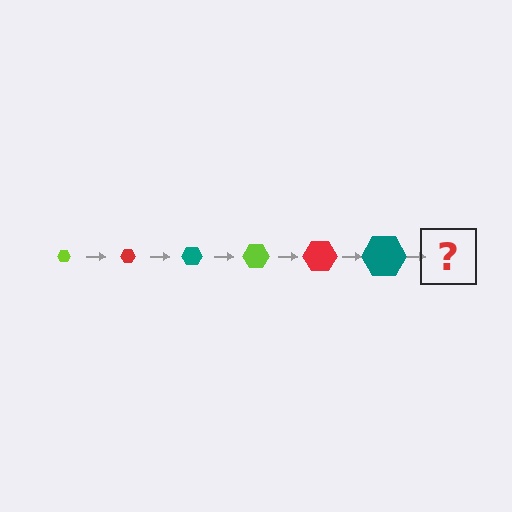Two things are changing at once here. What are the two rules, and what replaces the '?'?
The two rules are that the hexagon grows larger each step and the color cycles through lime, red, and teal. The '?' should be a lime hexagon, larger than the previous one.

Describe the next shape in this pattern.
It should be a lime hexagon, larger than the previous one.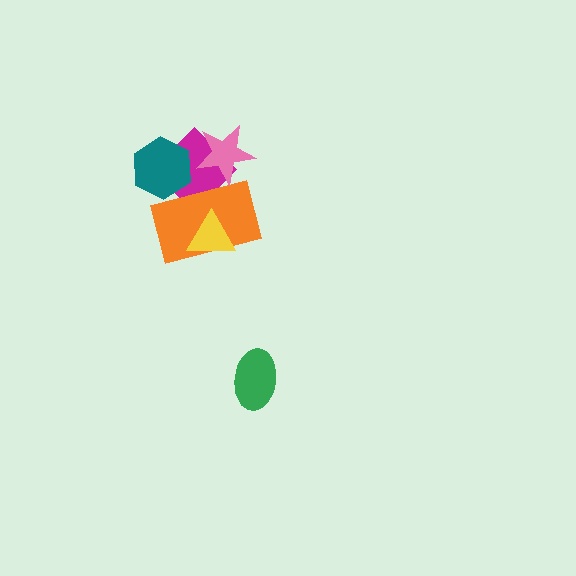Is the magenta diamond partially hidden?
Yes, it is partially covered by another shape.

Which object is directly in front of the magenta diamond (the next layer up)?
The orange rectangle is directly in front of the magenta diamond.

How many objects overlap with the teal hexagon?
2 objects overlap with the teal hexagon.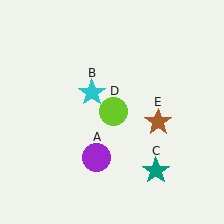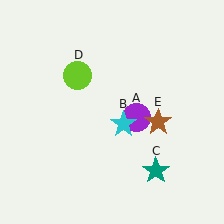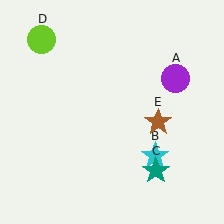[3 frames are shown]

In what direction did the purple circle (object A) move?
The purple circle (object A) moved up and to the right.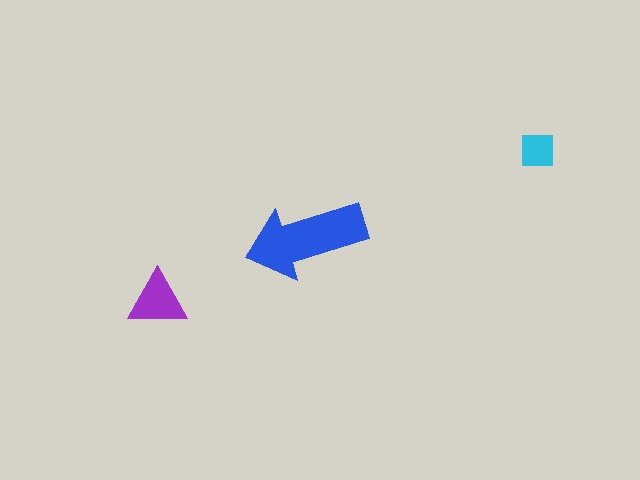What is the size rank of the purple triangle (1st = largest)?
2nd.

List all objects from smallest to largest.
The cyan square, the purple triangle, the blue arrow.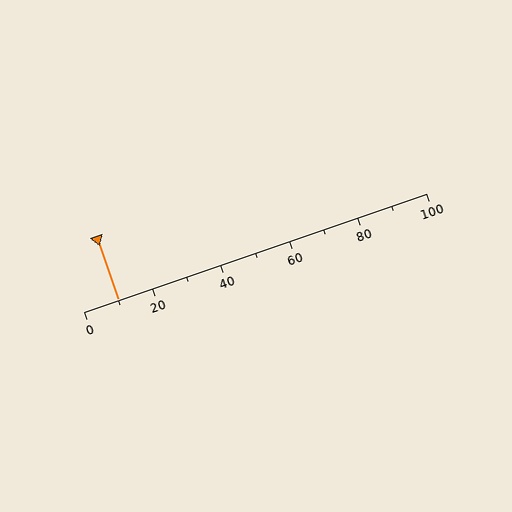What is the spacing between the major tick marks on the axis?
The major ticks are spaced 20 apart.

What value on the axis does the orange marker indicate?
The marker indicates approximately 10.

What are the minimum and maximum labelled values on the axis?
The axis runs from 0 to 100.